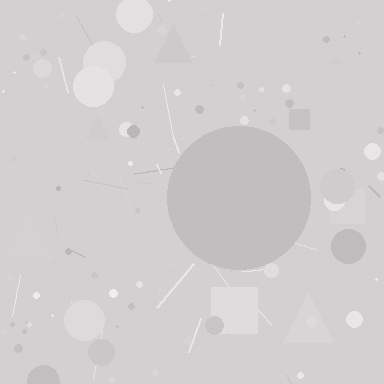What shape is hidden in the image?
A circle is hidden in the image.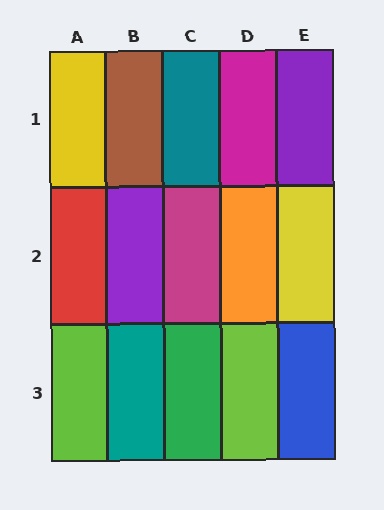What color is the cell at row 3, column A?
Lime.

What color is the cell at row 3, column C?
Green.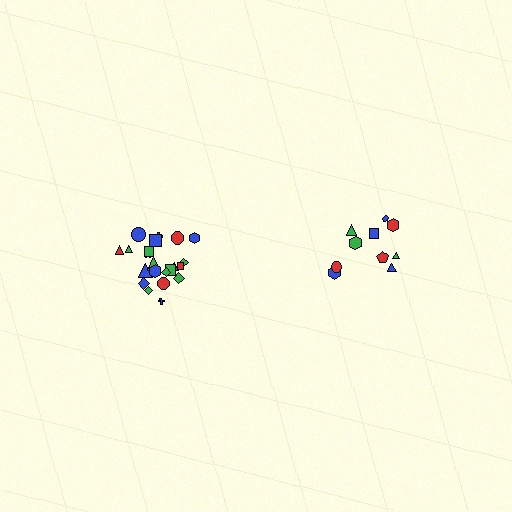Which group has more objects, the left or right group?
The left group.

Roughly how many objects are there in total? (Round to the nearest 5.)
Roughly 30 objects in total.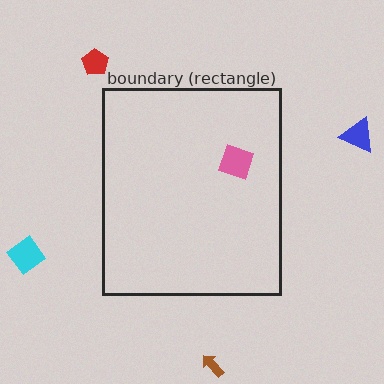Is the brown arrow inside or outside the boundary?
Outside.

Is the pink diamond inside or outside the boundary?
Inside.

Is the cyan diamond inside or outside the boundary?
Outside.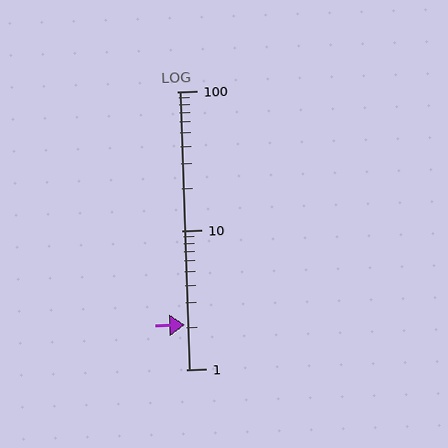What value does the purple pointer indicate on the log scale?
The pointer indicates approximately 2.1.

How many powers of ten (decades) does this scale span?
The scale spans 2 decades, from 1 to 100.